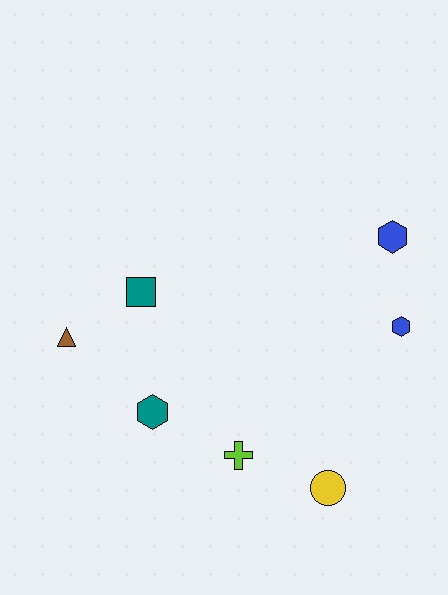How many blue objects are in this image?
There are 2 blue objects.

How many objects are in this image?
There are 7 objects.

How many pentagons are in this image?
There are no pentagons.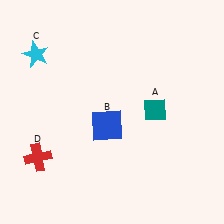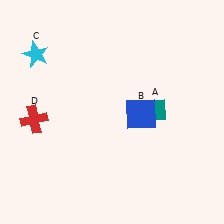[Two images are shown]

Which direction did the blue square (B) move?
The blue square (B) moved right.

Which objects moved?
The objects that moved are: the blue square (B), the red cross (D).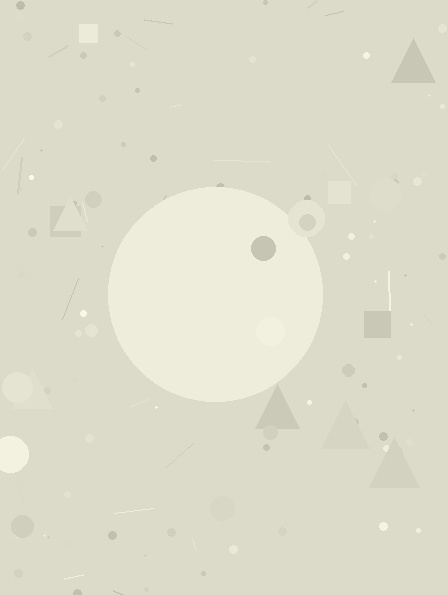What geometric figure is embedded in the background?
A circle is embedded in the background.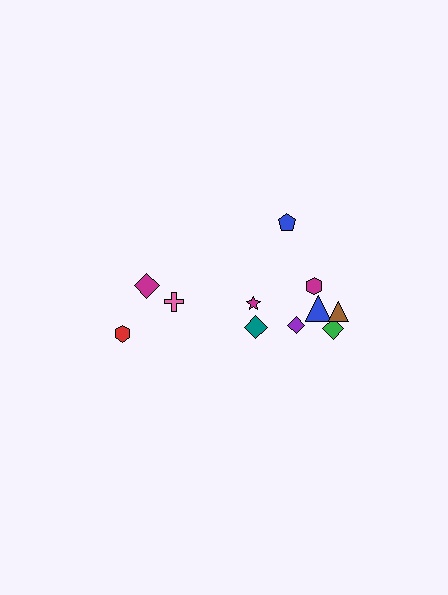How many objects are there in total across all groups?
There are 11 objects.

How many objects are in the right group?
There are 8 objects.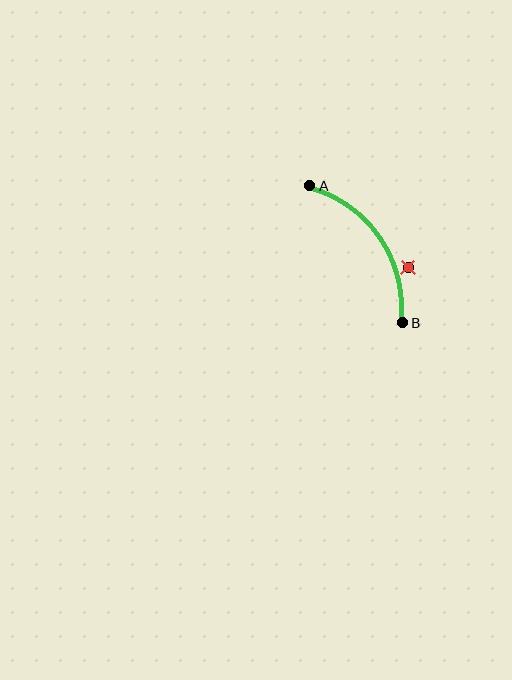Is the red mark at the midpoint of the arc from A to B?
No — the red mark does not lie on the arc at all. It sits slightly outside the curve.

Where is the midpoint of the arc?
The arc midpoint is the point on the curve farthest from the straight line joining A and B. It sits above and to the right of that line.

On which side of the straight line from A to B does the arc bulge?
The arc bulges above and to the right of the straight line connecting A and B.